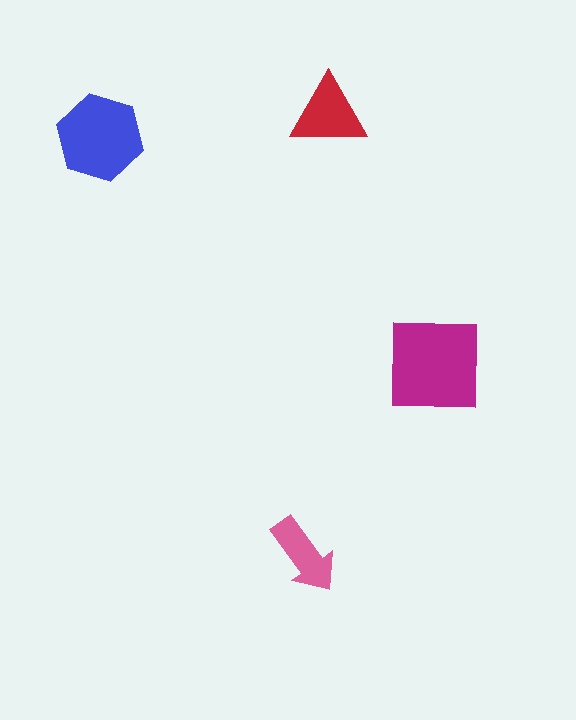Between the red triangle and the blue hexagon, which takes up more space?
The blue hexagon.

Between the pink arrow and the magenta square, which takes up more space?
The magenta square.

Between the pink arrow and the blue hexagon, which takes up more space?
The blue hexagon.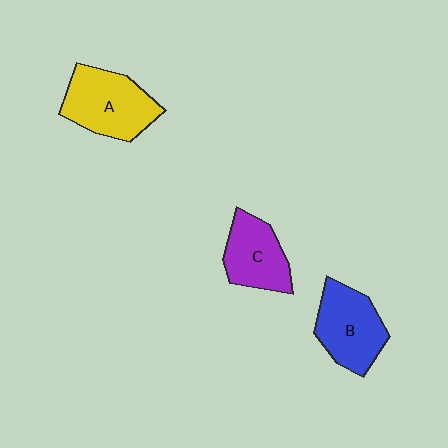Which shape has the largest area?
Shape A (yellow).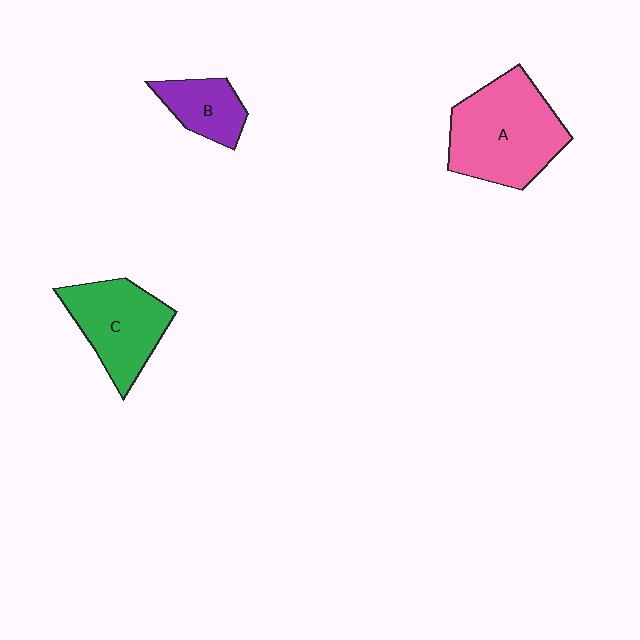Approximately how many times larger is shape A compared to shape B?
Approximately 2.3 times.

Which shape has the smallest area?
Shape B (purple).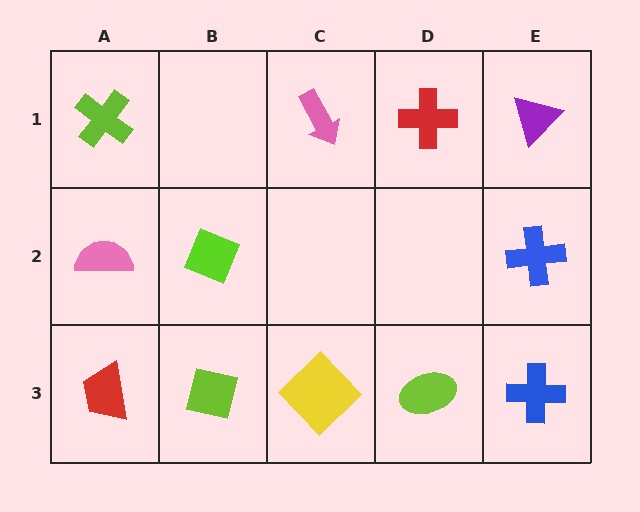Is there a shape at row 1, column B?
No, that cell is empty.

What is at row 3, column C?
A yellow diamond.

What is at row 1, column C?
A pink arrow.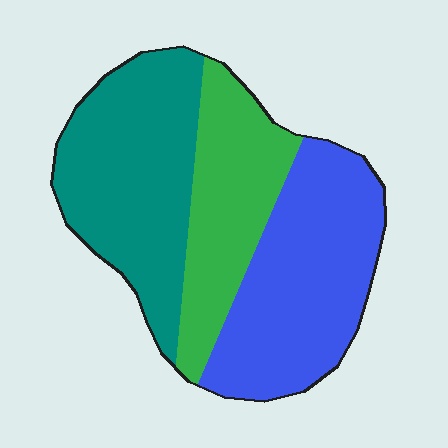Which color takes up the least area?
Green, at roughly 25%.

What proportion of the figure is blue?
Blue takes up about three eighths (3/8) of the figure.